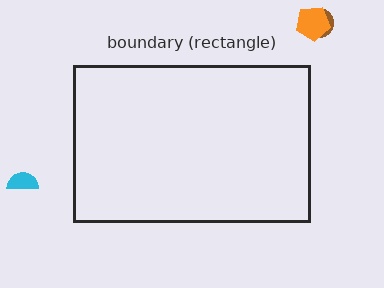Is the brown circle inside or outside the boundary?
Outside.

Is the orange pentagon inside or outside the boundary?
Outside.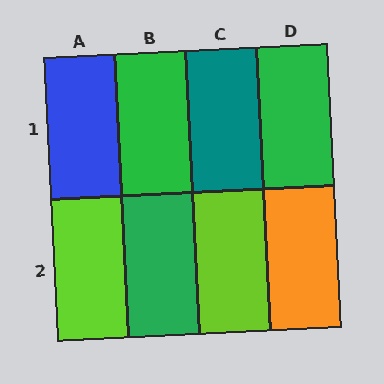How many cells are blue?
1 cell is blue.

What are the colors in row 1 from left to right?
Blue, green, teal, green.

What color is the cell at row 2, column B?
Green.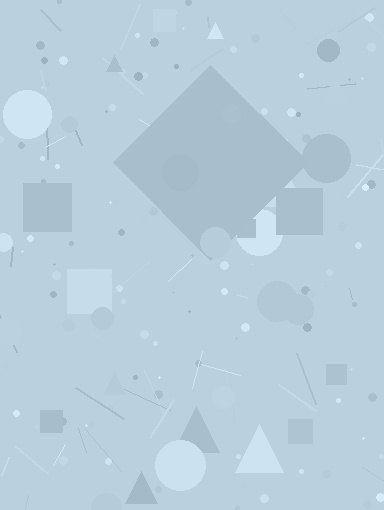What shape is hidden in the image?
A diamond is hidden in the image.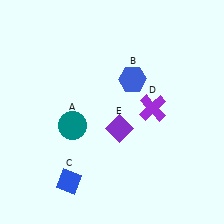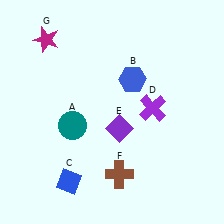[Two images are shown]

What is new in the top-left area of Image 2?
A magenta star (G) was added in the top-left area of Image 2.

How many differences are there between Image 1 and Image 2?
There are 2 differences between the two images.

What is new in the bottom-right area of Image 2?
A brown cross (F) was added in the bottom-right area of Image 2.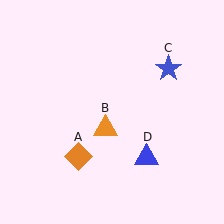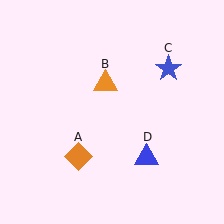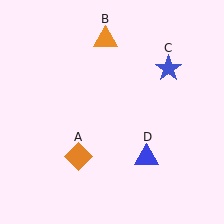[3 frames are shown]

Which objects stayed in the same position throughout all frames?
Orange diamond (object A) and blue star (object C) and blue triangle (object D) remained stationary.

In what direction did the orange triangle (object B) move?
The orange triangle (object B) moved up.